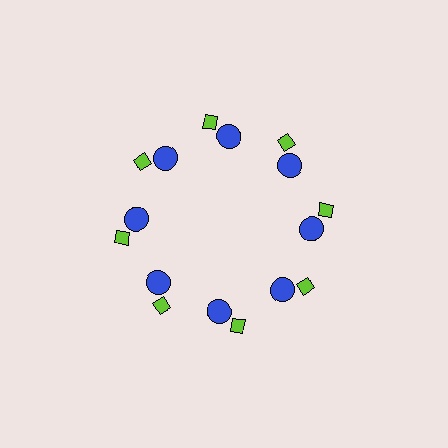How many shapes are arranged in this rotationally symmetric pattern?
There are 16 shapes, arranged in 8 groups of 2.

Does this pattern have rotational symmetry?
Yes, this pattern has 8-fold rotational symmetry. It looks the same after rotating 45 degrees around the center.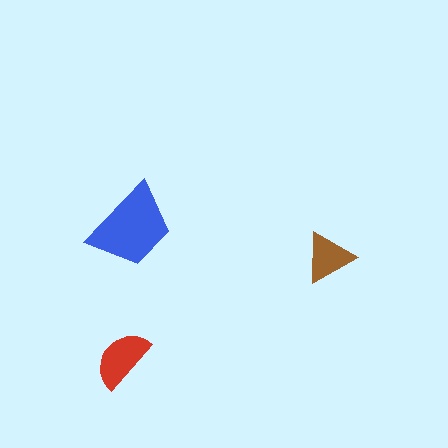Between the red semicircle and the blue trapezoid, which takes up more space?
The blue trapezoid.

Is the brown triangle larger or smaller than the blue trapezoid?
Smaller.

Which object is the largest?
The blue trapezoid.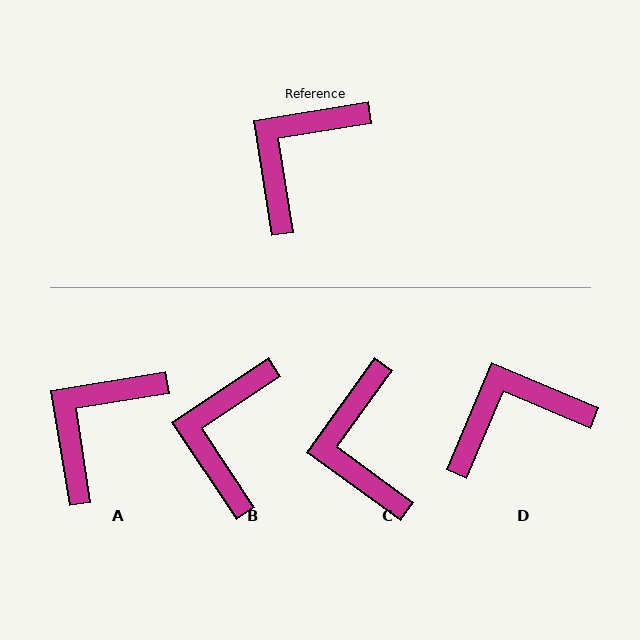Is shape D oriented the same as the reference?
No, it is off by about 32 degrees.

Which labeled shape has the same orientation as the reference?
A.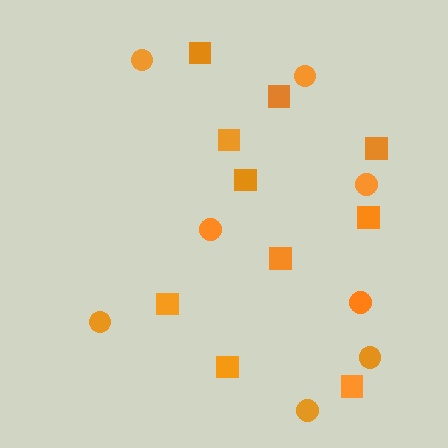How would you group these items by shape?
There are 2 groups: one group of circles (8) and one group of squares (10).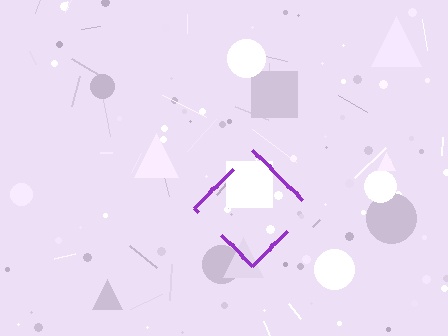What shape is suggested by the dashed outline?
The dashed outline suggests a diamond.